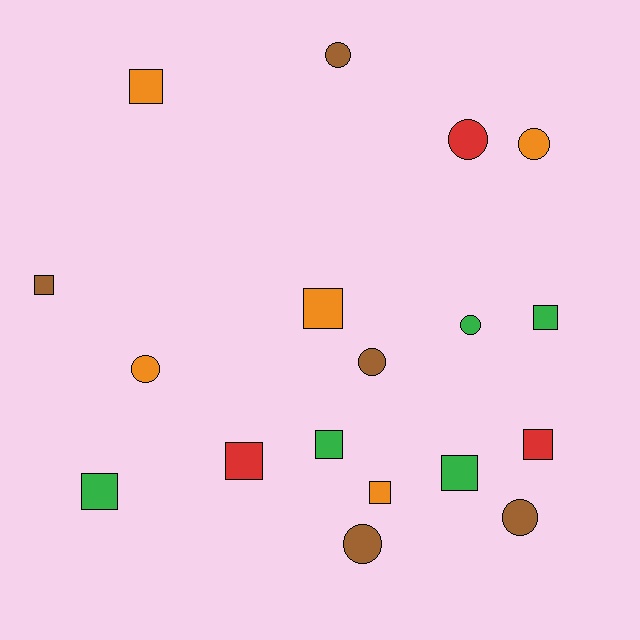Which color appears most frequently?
Green, with 5 objects.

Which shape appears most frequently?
Square, with 10 objects.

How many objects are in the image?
There are 18 objects.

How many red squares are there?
There are 2 red squares.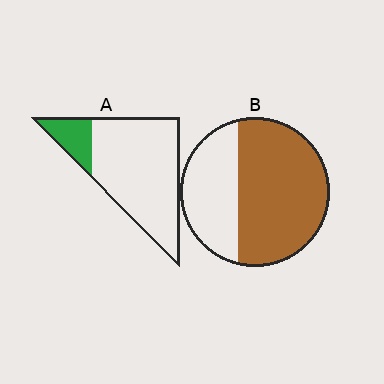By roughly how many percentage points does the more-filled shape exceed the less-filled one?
By roughly 50 percentage points (B over A).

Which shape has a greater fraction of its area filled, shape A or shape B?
Shape B.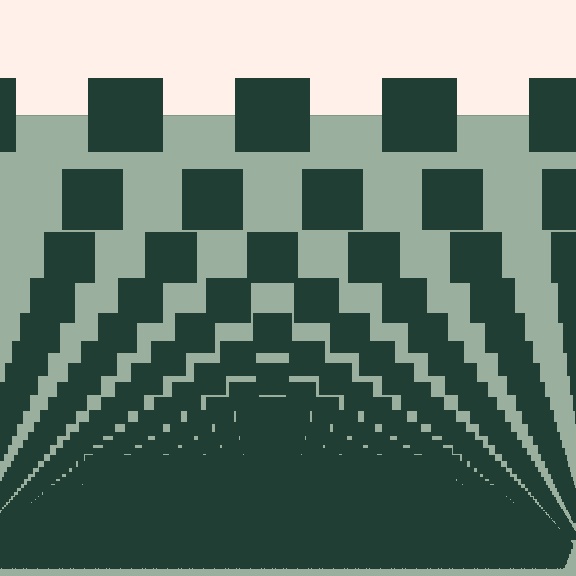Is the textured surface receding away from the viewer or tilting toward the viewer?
The surface appears to tilt toward the viewer. Texture elements get larger and sparser toward the top.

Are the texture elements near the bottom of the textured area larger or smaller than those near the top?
Smaller. The gradient is inverted — elements near the bottom are smaller and denser.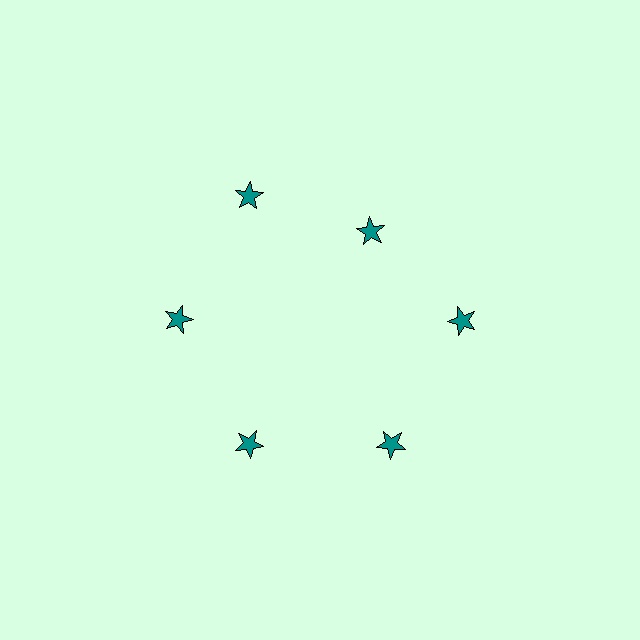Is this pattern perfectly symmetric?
No. The 6 teal stars are arranged in a ring, but one element near the 1 o'clock position is pulled inward toward the center, breaking the 6-fold rotational symmetry.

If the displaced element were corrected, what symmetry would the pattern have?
It would have 6-fold rotational symmetry — the pattern would map onto itself every 60 degrees.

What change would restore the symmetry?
The symmetry would be restored by moving it outward, back onto the ring so that all 6 stars sit at equal angles and equal distance from the center.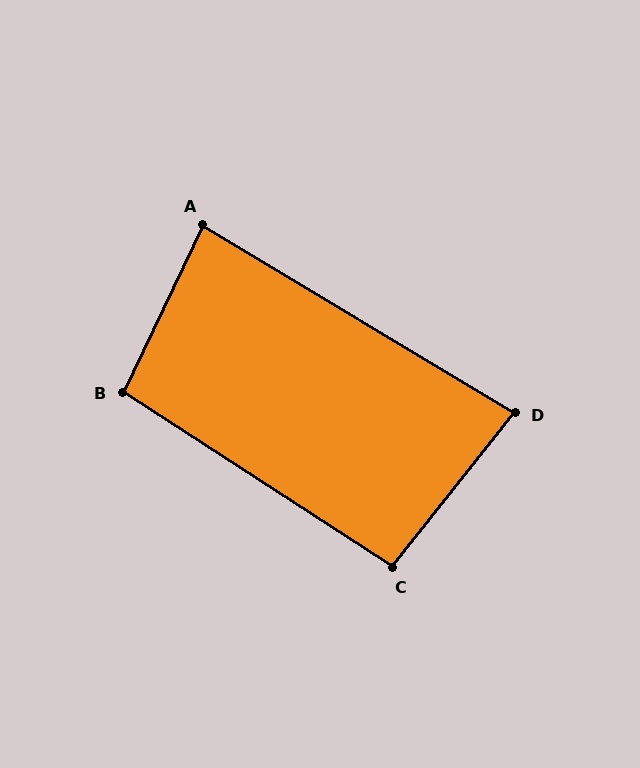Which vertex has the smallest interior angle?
D, at approximately 83 degrees.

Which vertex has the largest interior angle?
B, at approximately 97 degrees.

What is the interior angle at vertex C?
Approximately 95 degrees (obtuse).